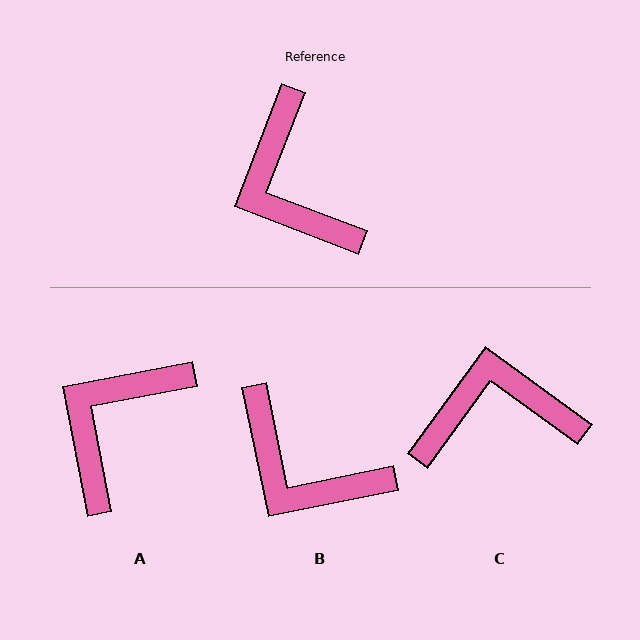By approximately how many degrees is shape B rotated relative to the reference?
Approximately 33 degrees counter-clockwise.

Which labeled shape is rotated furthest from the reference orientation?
C, about 105 degrees away.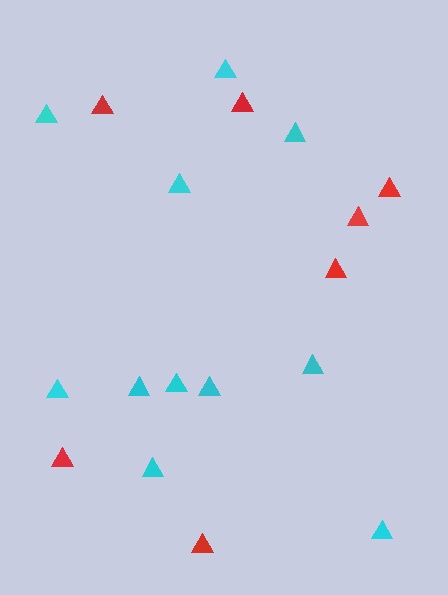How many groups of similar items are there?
There are 2 groups: one group of red triangles (7) and one group of cyan triangles (11).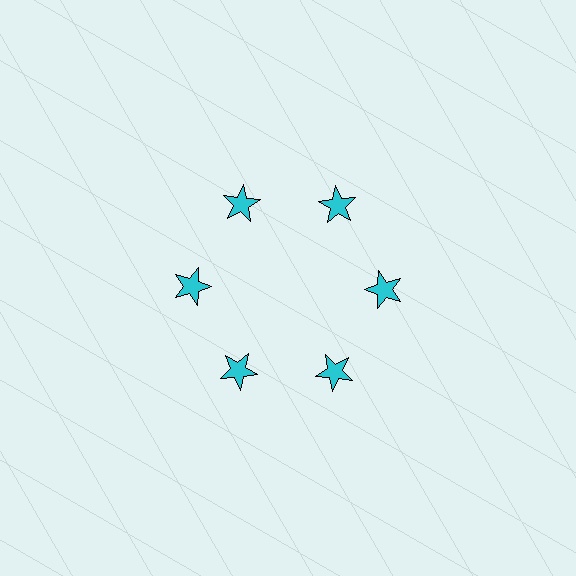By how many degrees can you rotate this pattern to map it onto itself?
The pattern maps onto itself every 60 degrees of rotation.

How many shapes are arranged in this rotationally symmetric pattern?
There are 6 shapes, arranged in 6 groups of 1.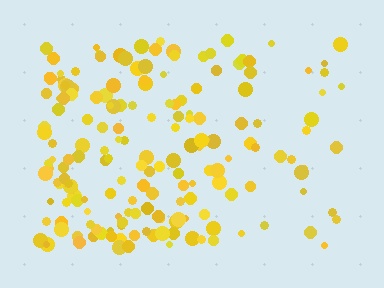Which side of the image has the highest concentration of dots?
The left.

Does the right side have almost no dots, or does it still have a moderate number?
Still a moderate number, just noticeably fewer than the left.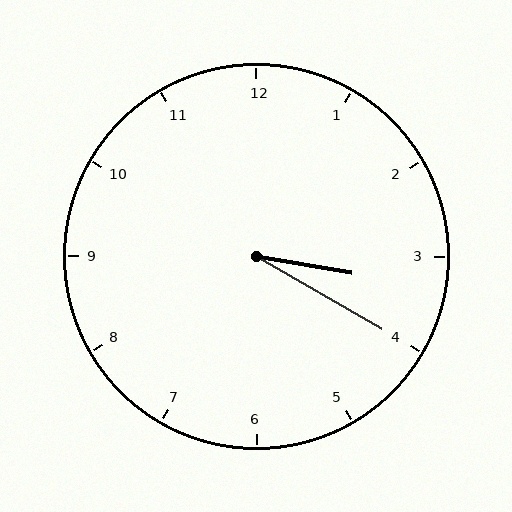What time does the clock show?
3:20.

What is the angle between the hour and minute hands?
Approximately 20 degrees.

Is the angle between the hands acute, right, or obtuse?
It is acute.